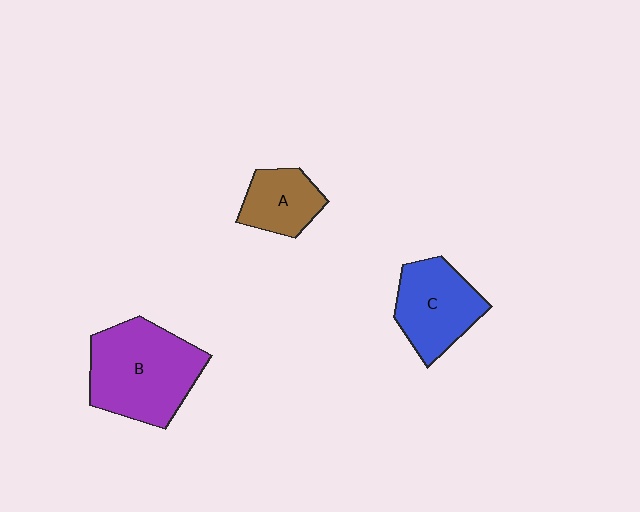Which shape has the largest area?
Shape B (purple).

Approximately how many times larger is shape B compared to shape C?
Approximately 1.4 times.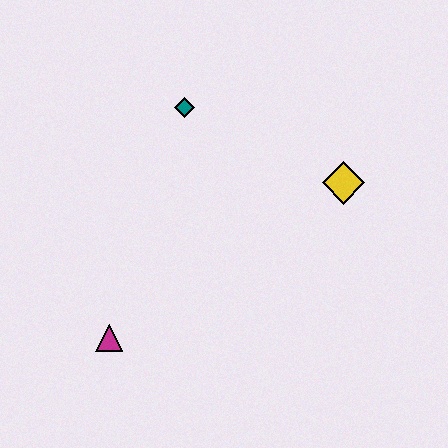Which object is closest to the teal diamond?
The yellow diamond is closest to the teal diamond.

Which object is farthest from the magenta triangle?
The yellow diamond is farthest from the magenta triangle.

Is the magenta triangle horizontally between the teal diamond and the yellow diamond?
No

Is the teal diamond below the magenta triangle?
No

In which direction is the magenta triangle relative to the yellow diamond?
The magenta triangle is to the left of the yellow diamond.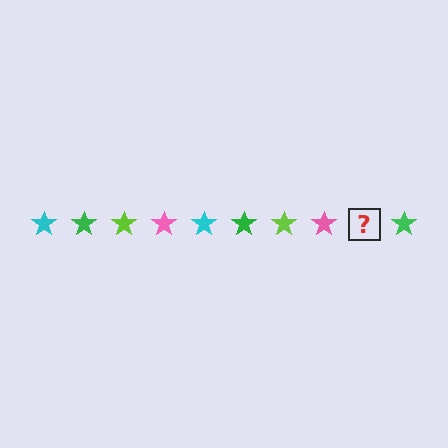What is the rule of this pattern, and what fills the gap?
The rule is that the pattern cycles through cyan, green, lime, pink stars. The gap should be filled with a cyan star.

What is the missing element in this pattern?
The missing element is a cyan star.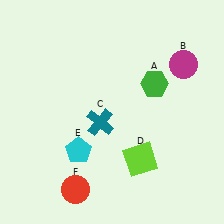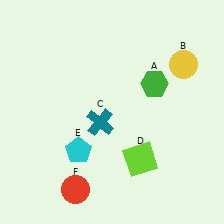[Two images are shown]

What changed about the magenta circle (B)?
In Image 1, B is magenta. In Image 2, it changed to yellow.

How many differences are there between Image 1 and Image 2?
There is 1 difference between the two images.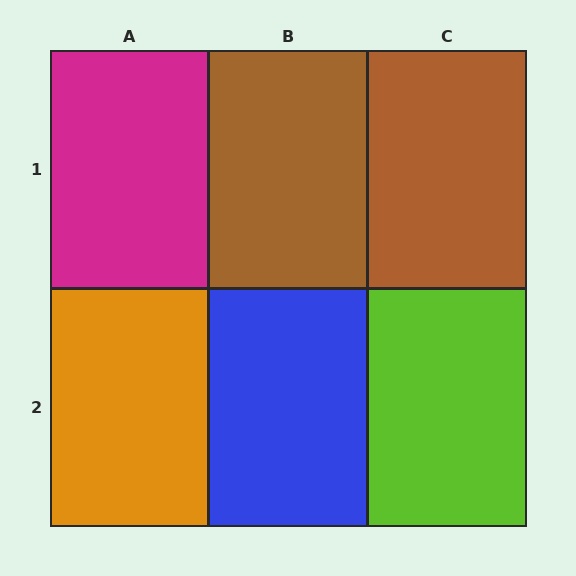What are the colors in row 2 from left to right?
Orange, blue, lime.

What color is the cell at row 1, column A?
Magenta.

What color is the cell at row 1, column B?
Brown.